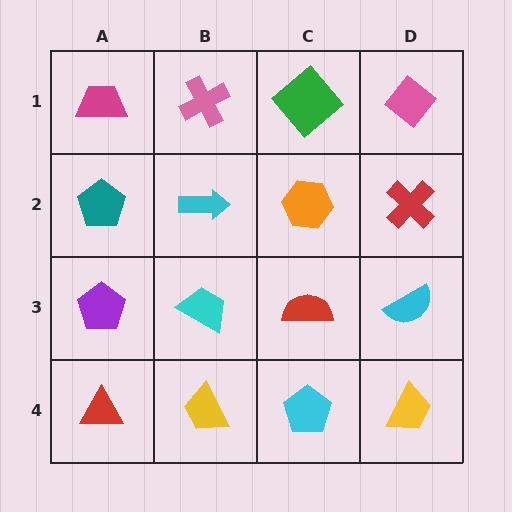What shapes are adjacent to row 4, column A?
A purple pentagon (row 3, column A), a yellow trapezoid (row 4, column B).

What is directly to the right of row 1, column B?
A green diamond.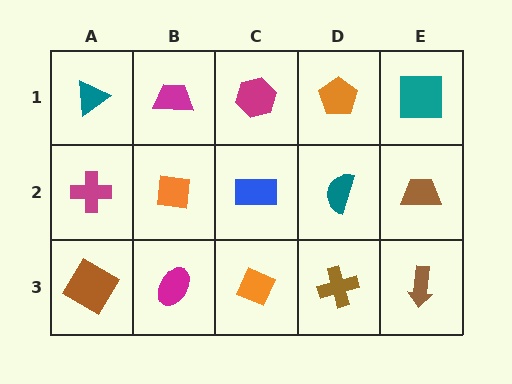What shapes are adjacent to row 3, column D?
A teal semicircle (row 2, column D), an orange diamond (row 3, column C), a brown arrow (row 3, column E).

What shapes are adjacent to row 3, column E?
A brown trapezoid (row 2, column E), a brown cross (row 3, column D).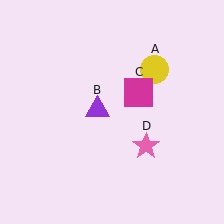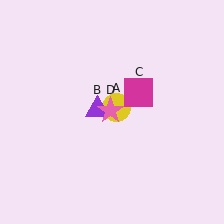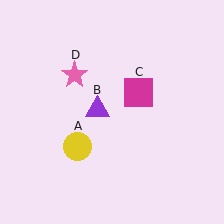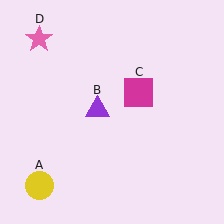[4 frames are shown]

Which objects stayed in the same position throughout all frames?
Purple triangle (object B) and magenta square (object C) remained stationary.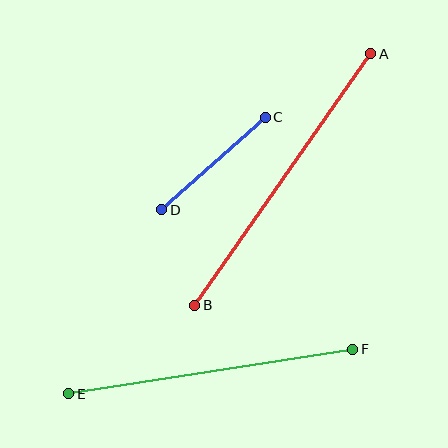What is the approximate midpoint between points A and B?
The midpoint is at approximately (283, 179) pixels.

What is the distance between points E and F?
The distance is approximately 288 pixels.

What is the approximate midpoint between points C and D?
The midpoint is at approximately (213, 164) pixels.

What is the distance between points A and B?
The distance is approximately 307 pixels.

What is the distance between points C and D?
The distance is approximately 139 pixels.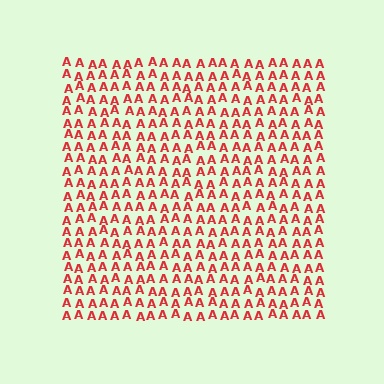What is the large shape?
The large shape is a square.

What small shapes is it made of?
It is made of small letter A's.